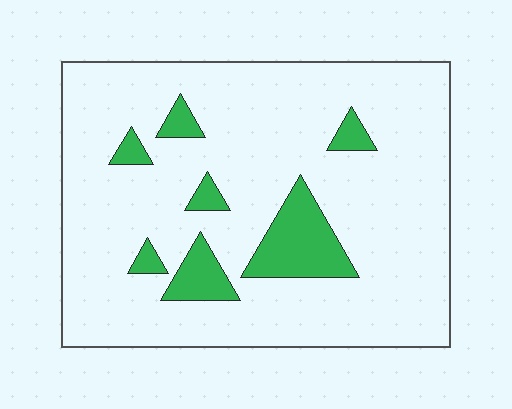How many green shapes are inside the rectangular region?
7.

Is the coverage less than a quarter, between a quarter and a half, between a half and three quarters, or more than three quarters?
Less than a quarter.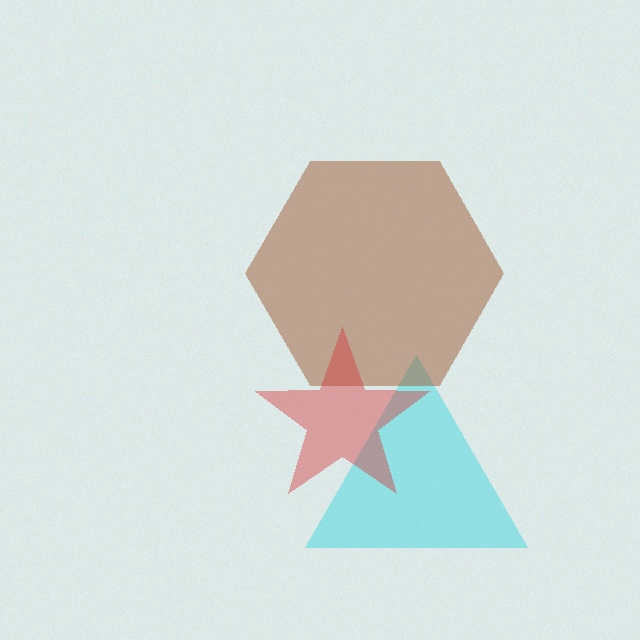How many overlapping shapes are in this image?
There are 3 overlapping shapes in the image.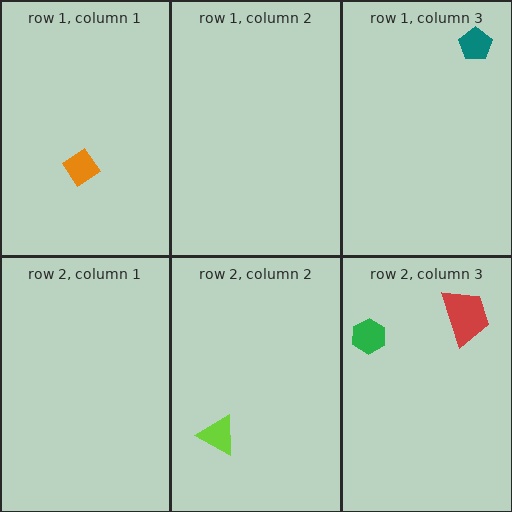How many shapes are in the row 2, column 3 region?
2.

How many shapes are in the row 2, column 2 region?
1.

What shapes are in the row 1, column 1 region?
The orange diamond.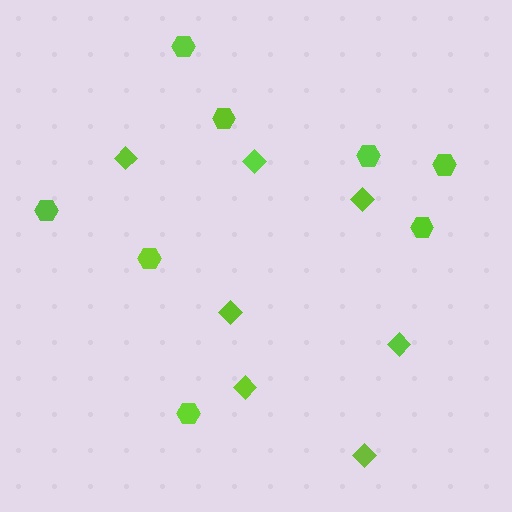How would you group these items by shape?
There are 2 groups: one group of diamonds (7) and one group of hexagons (8).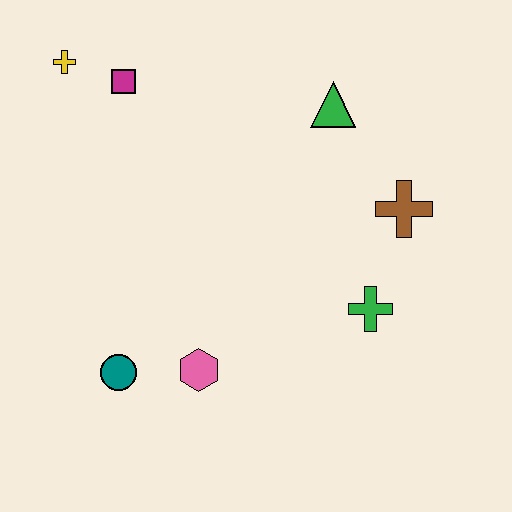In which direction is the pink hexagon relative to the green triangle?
The pink hexagon is below the green triangle.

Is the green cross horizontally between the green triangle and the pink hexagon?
No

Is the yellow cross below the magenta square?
No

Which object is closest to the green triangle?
The brown cross is closest to the green triangle.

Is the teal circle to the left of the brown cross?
Yes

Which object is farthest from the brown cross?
The yellow cross is farthest from the brown cross.